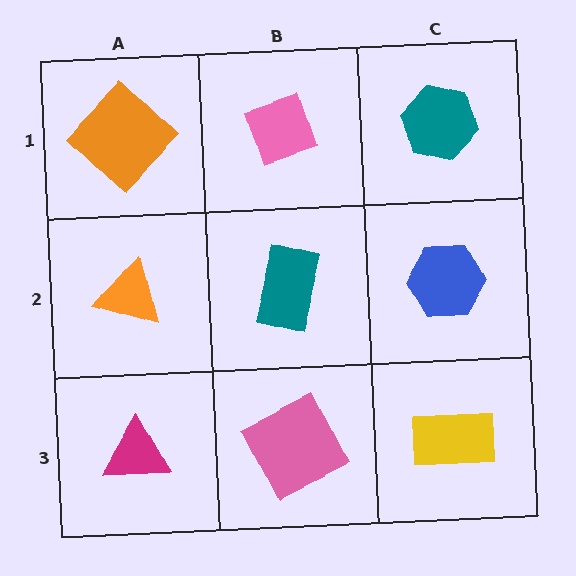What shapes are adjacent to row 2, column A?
An orange diamond (row 1, column A), a magenta triangle (row 3, column A), a teal rectangle (row 2, column B).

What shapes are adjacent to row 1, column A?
An orange triangle (row 2, column A), a pink diamond (row 1, column B).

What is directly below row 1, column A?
An orange triangle.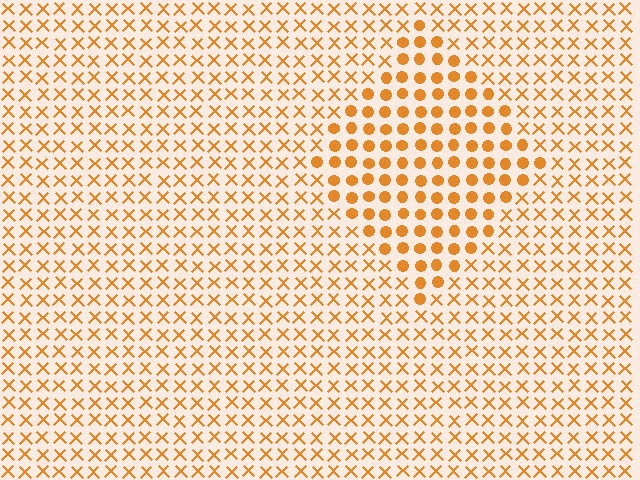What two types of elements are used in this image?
The image uses circles inside the diamond region and X marks outside it.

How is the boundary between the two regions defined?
The boundary is defined by a change in element shape: circles inside vs. X marks outside. All elements share the same color and spacing.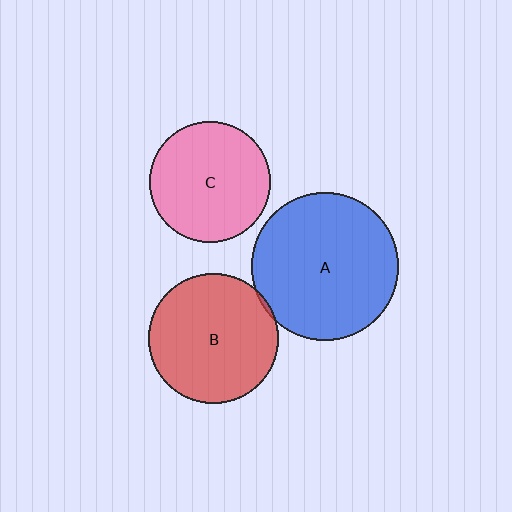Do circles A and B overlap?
Yes.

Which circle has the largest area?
Circle A (blue).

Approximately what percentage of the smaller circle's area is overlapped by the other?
Approximately 5%.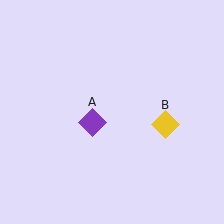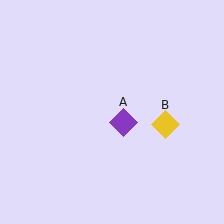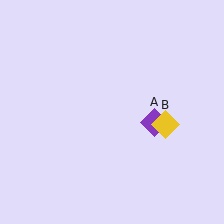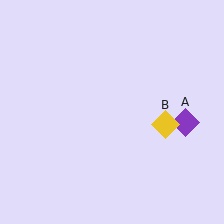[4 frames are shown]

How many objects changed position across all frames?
1 object changed position: purple diamond (object A).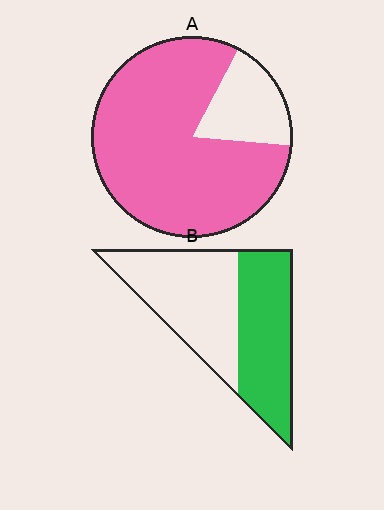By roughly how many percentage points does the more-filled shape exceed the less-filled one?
By roughly 35 percentage points (A over B).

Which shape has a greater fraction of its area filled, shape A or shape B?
Shape A.